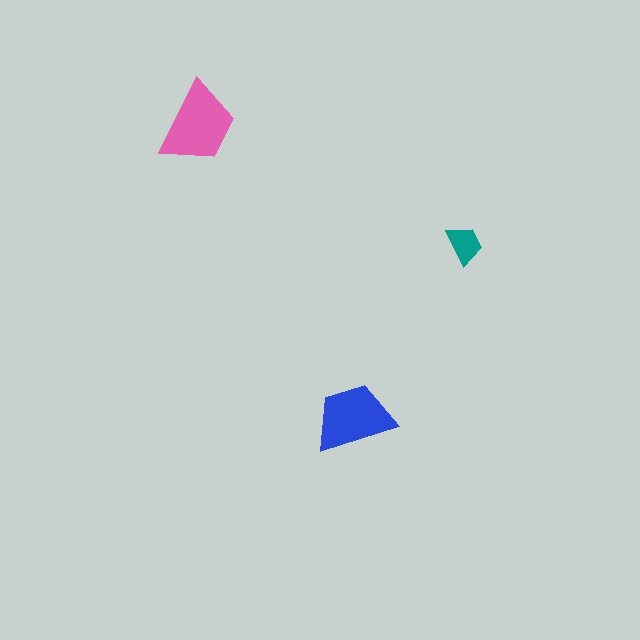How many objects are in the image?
There are 3 objects in the image.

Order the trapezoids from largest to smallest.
the pink one, the blue one, the teal one.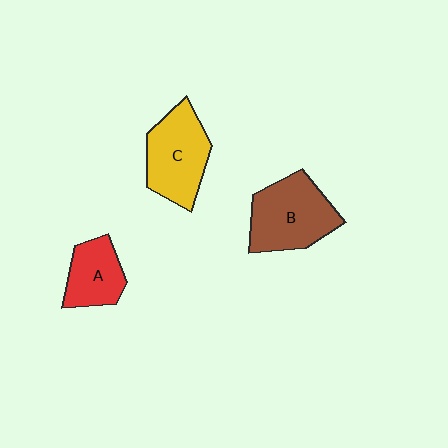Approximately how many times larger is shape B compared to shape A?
Approximately 1.6 times.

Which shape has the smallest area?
Shape A (red).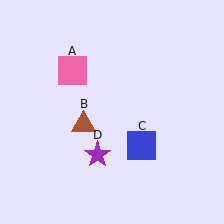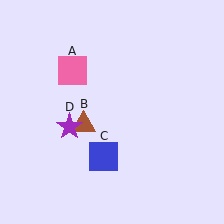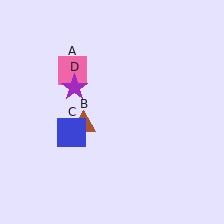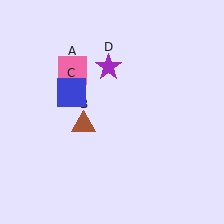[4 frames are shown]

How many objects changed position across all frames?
2 objects changed position: blue square (object C), purple star (object D).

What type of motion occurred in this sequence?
The blue square (object C), purple star (object D) rotated clockwise around the center of the scene.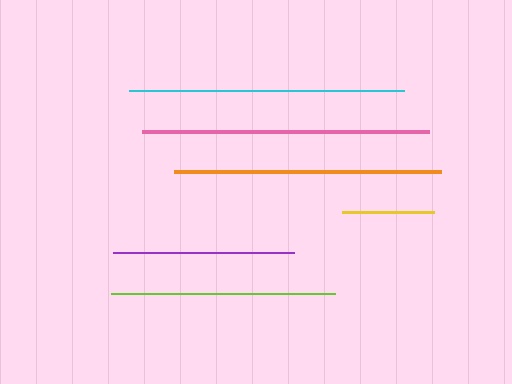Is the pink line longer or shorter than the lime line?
The pink line is longer than the lime line.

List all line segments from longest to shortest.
From longest to shortest: pink, cyan, orange, lime, purple, yellow.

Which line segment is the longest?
The pink line is the longest at approximately 287 pixels.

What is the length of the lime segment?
The lime segment is approximately 225 pixels long.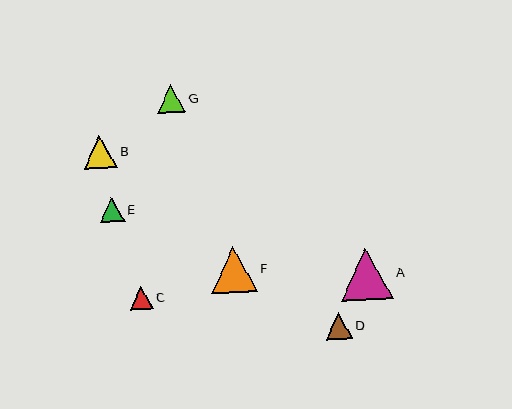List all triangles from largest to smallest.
From largest to smallest: A, F, B, G, D, E, C.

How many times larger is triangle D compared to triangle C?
Triangle D is approximately 1.2 times the size of triangle C.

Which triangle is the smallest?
Triangle C is the smallest with a size of approximately 22 pixels.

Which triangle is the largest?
Triangle A is the largest with a size of approximately 52 pixels.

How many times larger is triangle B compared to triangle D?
Triangle B is approximately 1.3 times the size of triangle D.